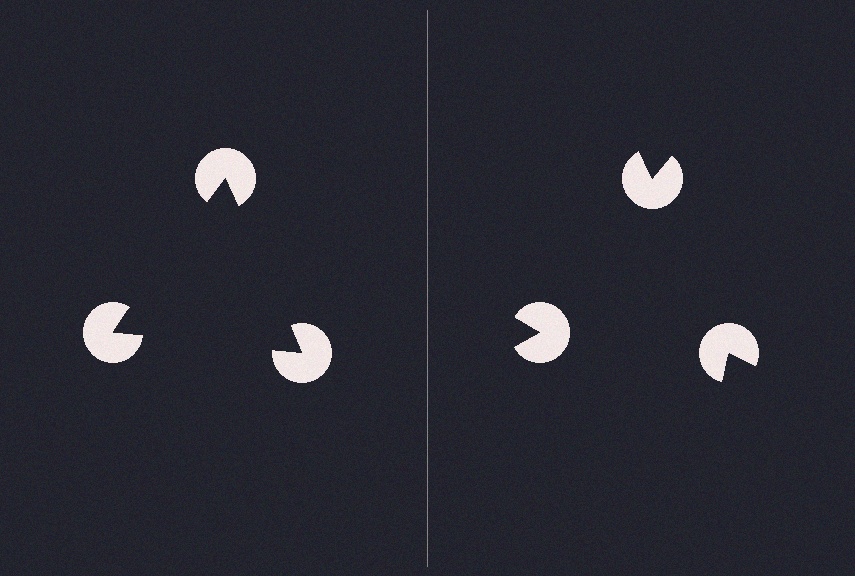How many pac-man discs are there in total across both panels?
6 — 3 on each side.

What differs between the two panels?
The pac-man discs are positioned identically on both sides; only the wedge orientations differ. On the left they align to a triangle; on the right they are misaligned.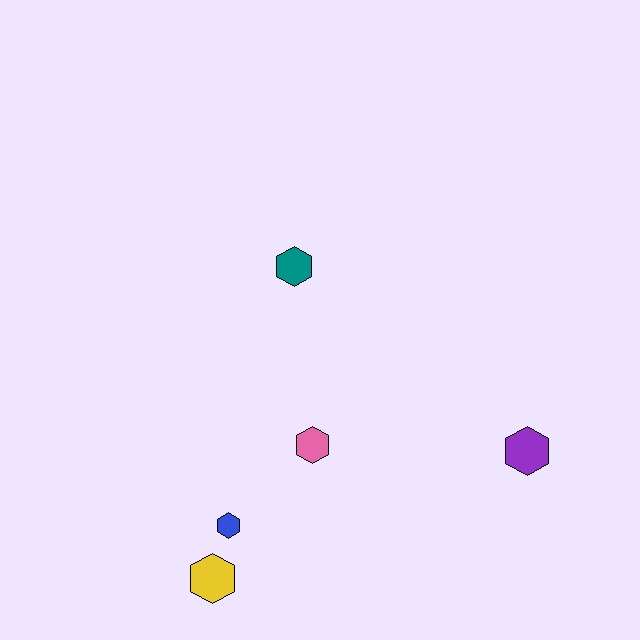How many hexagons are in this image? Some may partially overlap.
There are 5 hexagons.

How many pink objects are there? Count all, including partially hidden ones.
There is 1 pink object.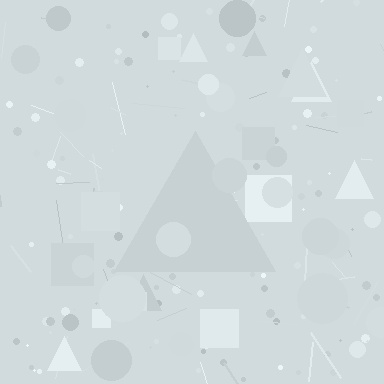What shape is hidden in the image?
A triangle is hidden in the image.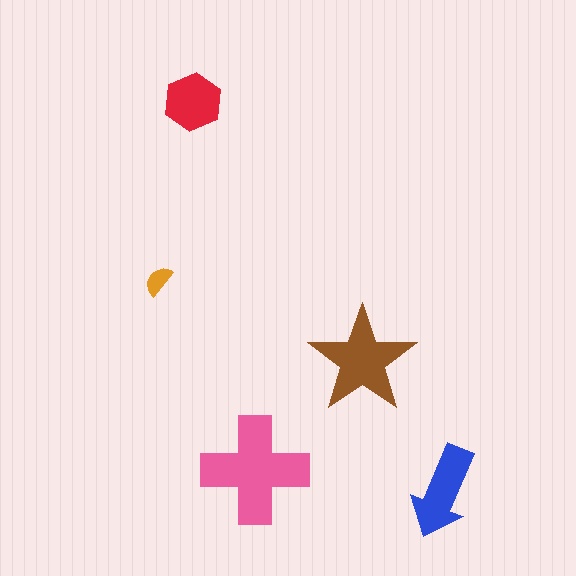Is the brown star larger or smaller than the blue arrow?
Larger.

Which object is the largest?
The pink cross.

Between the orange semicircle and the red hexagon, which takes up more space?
The red hexagon.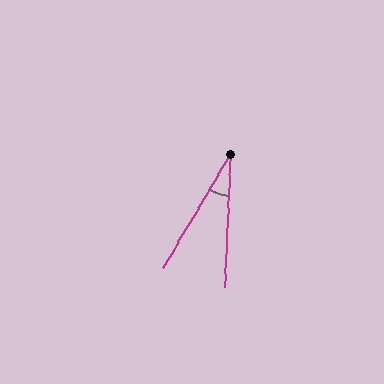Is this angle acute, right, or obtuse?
It is acute.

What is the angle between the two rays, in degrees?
Approximately 28 degrees.